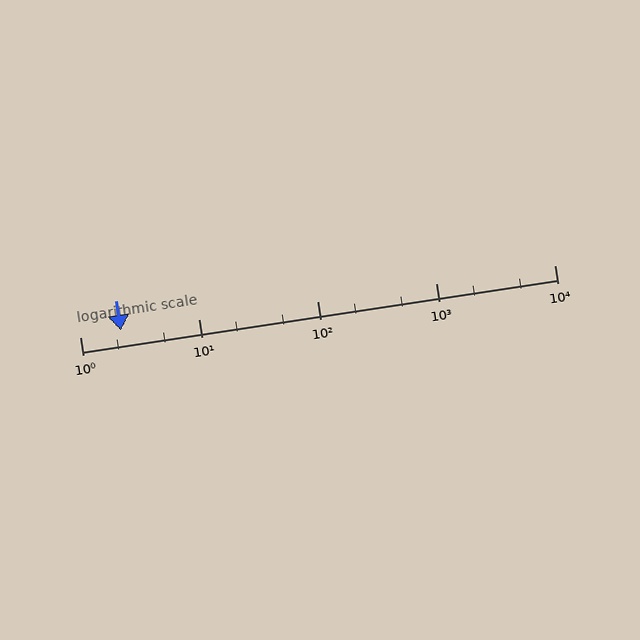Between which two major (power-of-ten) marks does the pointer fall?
The pointer is between 1 and 10.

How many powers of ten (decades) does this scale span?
The scale spans 4 decades, from 1 to 10000.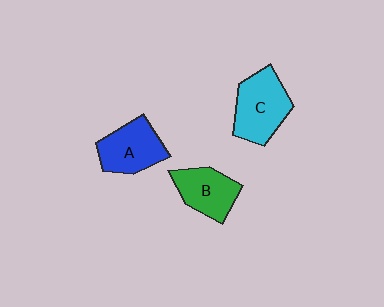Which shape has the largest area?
Shape C (cyan).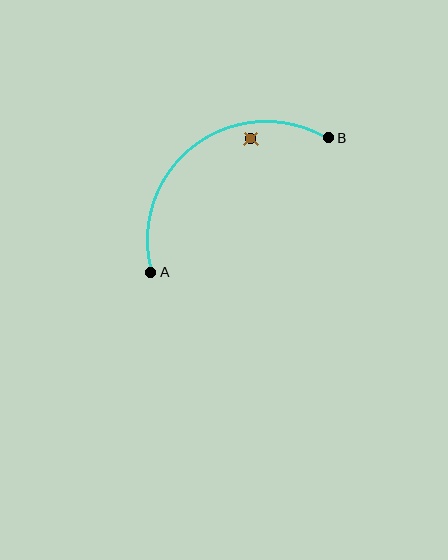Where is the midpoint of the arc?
The arc midpoint is the point on the curve farthest from the straight line joining A and B. It sits above and to the left of that line.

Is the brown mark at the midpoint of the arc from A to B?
No — the brown mark does not lie on the arc at all. It sits slightly inside the curve.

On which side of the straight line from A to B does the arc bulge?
The arc bulges above and to the left of the straight line connecting A and B.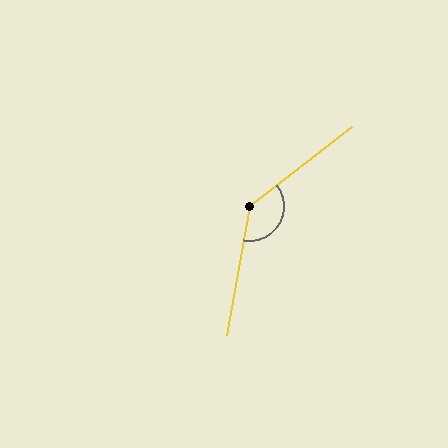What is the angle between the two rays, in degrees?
Approximately 138 degrees.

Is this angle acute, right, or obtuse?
It is obtuse.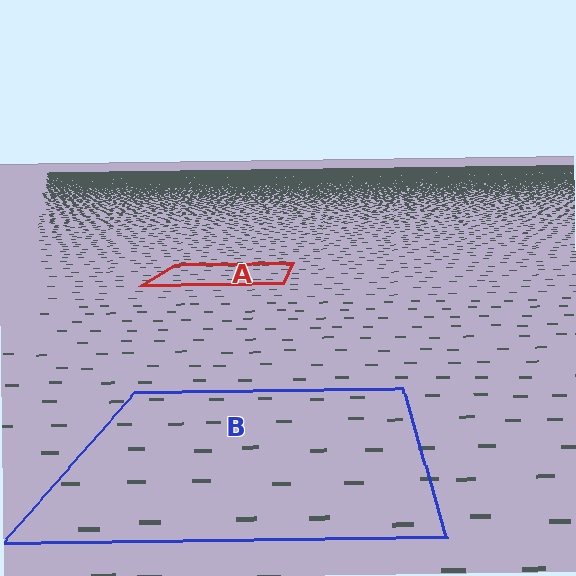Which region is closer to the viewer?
Region B is closer. The texture elements there are larger and more spread out.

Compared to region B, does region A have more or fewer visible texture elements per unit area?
Region A has more texture elements per unit area — they are packed more densely because it is farther away.